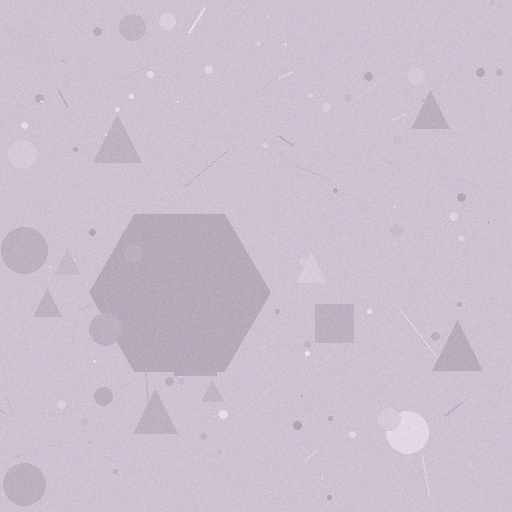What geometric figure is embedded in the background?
A hexagon is embedded in the background.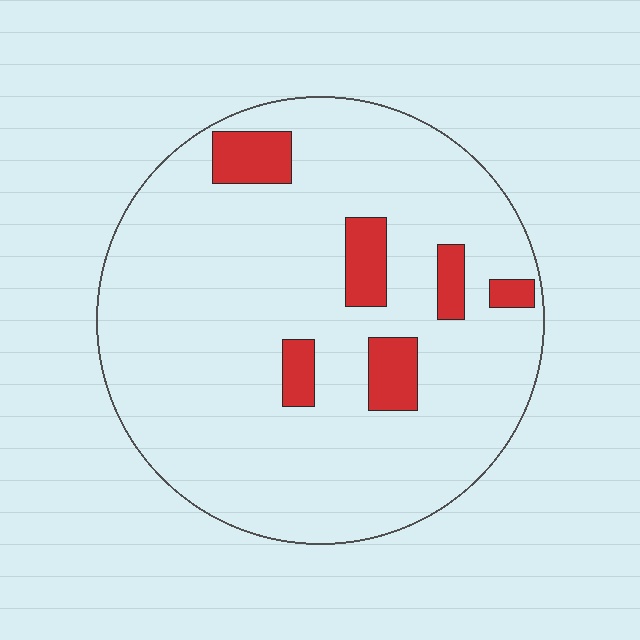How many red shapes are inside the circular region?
6.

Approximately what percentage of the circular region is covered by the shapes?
Approximately 10%.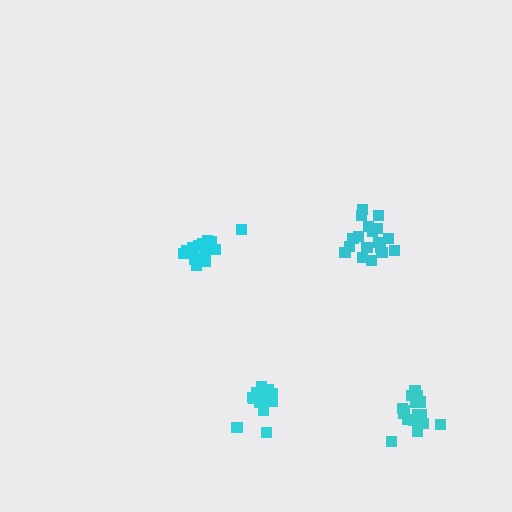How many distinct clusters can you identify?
There are 4 distinct clusters.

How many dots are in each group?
Group 1: 18 dots, Group 2: 15 dots, Group 3: 17 dots, Group 4: 13 dots (63 total).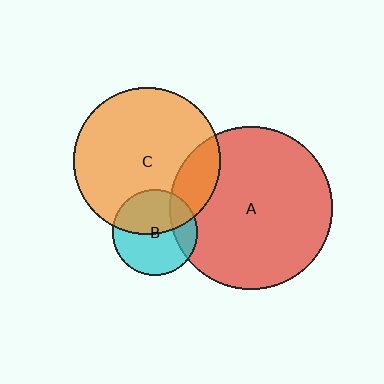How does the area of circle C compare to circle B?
Approximately 2.9 times.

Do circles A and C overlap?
Yes.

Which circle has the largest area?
Circle A (red).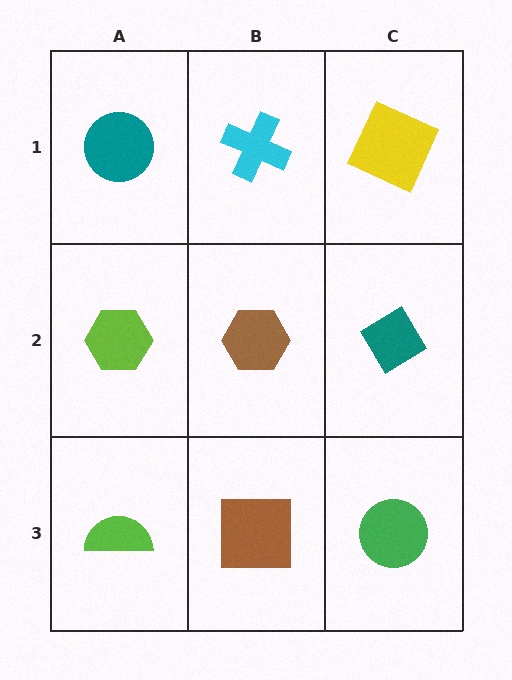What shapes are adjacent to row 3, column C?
A teal diamond (row 2, column C), a brown square (row 3, column B).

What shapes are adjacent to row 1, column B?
A brown hexagon (row 2, column B), a teal circle (row 1, column A), a yellow square (row 1, column C).